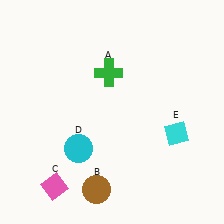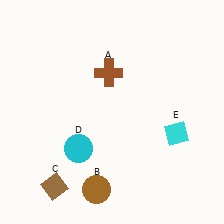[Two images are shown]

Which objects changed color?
A changed from green to brown. C changed from pink to brown.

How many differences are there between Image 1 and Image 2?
There are 2 differences between the two images.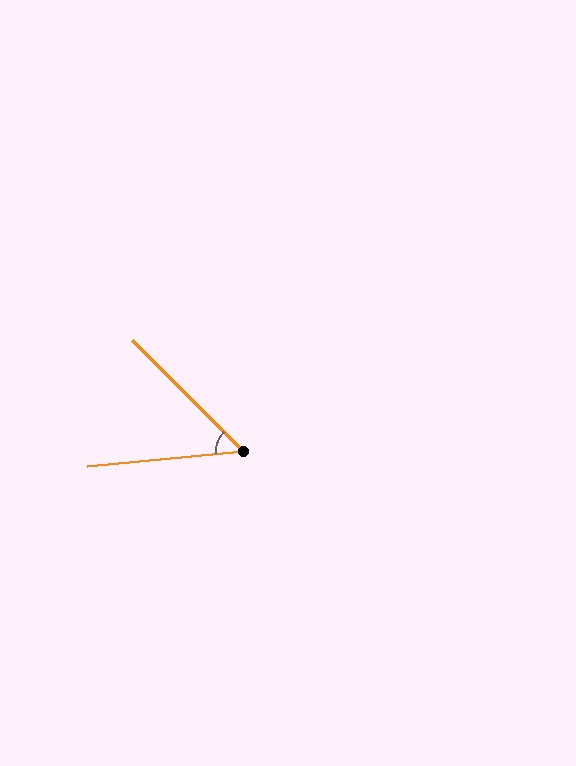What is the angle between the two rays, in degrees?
Approximately 51 degrees.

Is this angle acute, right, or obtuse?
It is acute.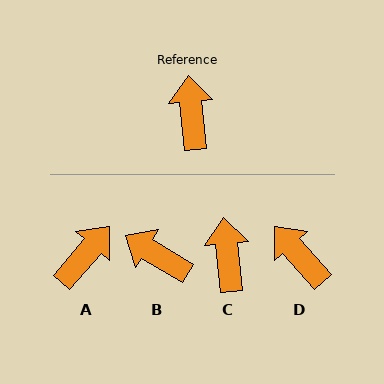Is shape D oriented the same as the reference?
No, it is off by about 36 degrees.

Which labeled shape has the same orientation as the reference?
C.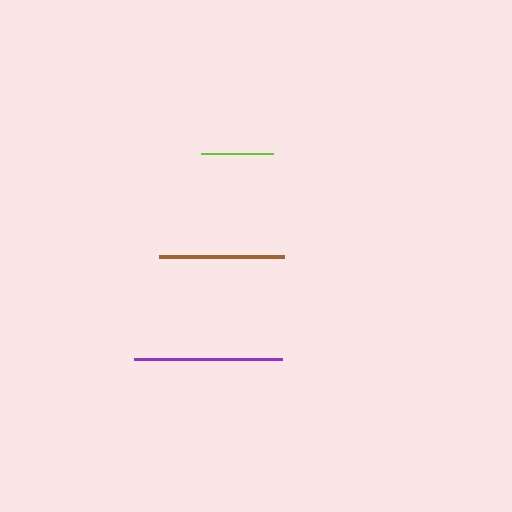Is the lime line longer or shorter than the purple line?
The purple line is longer than the lime line.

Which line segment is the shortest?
The lime line is the shortest at approximately 72 pixels.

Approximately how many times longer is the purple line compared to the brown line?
The purple line is approximately 1.2 times the length of the brown line.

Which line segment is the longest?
The purple line is the longest at approximately 148 pixels.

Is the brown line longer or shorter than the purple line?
The purple line is longer than the brown line.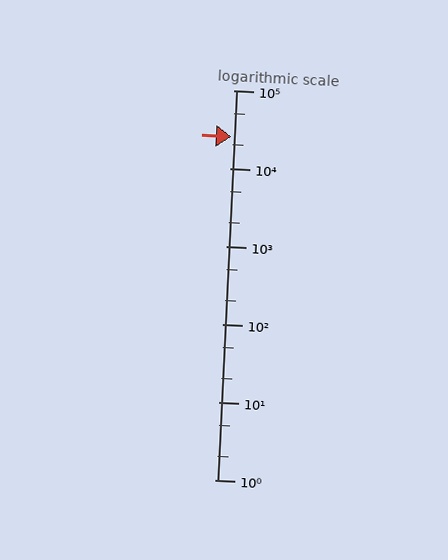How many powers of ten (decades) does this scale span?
The scale spans 5 decades, from 1 to 100000.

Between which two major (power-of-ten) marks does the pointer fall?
The pointer is between 10000 and 100000.